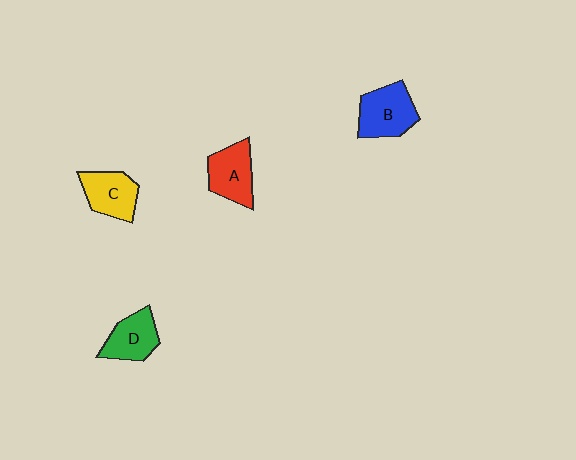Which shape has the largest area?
Shape B (blue).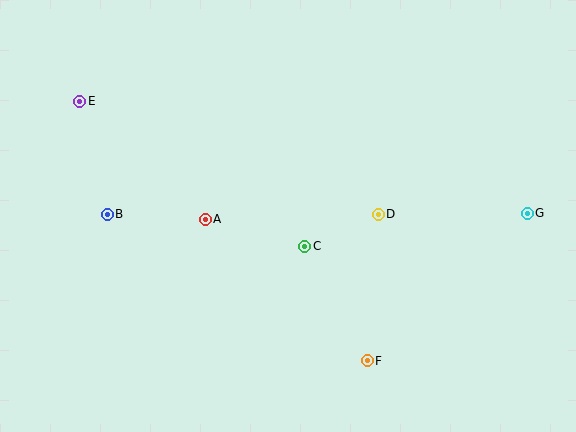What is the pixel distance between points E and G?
The distance between E and G is 461 pixels.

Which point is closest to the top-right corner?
Point G is closest to the top-right corner.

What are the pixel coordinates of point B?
Point B is at (107, 214).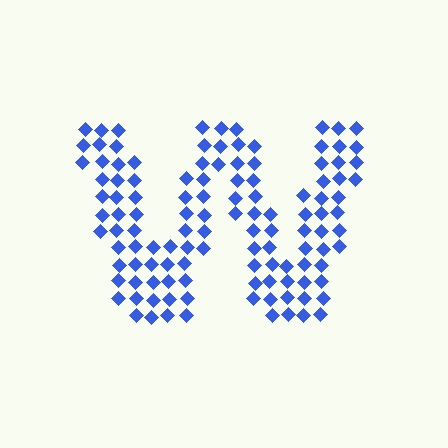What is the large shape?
The large shape is the letter W.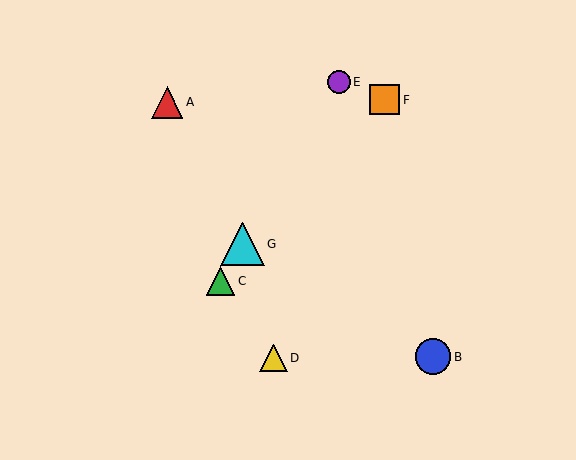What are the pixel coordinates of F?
Object F is at (385, 100).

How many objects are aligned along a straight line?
3 objects (C, E, G) are aligned along a straight line.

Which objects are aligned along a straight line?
Objects C, E, G are aligned along a straight line.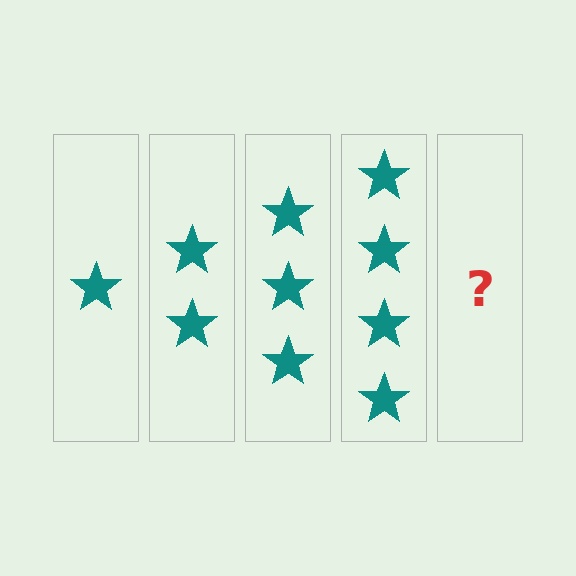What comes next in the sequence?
The next element should be 5 stars.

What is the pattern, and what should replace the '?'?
The pattern is that each step adds one more star. The '?' should be 5 stars.